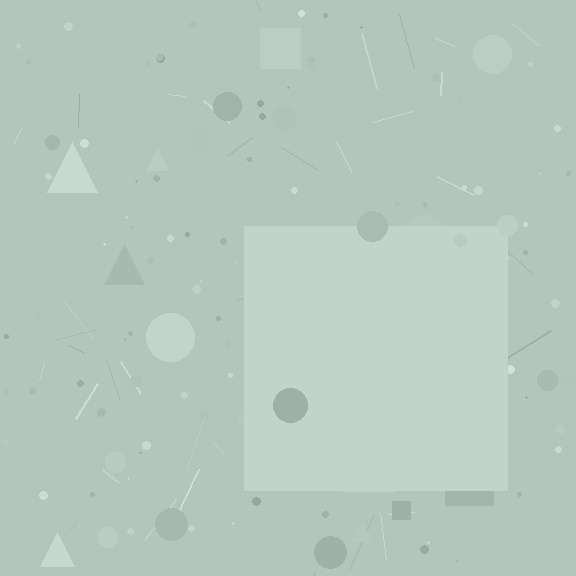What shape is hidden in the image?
A square is hidden in the image.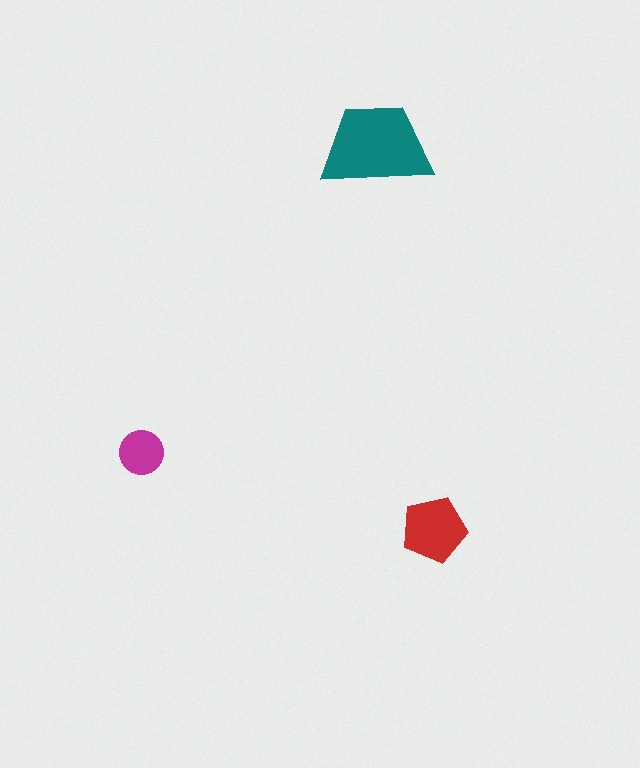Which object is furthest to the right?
The red pentagon is rightmost.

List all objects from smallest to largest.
The magenta circle, the red pentagon, the teal trapezoid.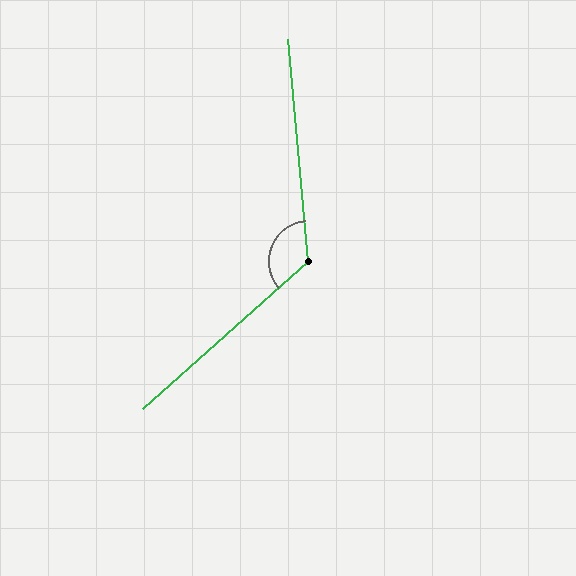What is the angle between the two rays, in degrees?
Approximately 126 degrees.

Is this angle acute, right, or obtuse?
It is obtuse.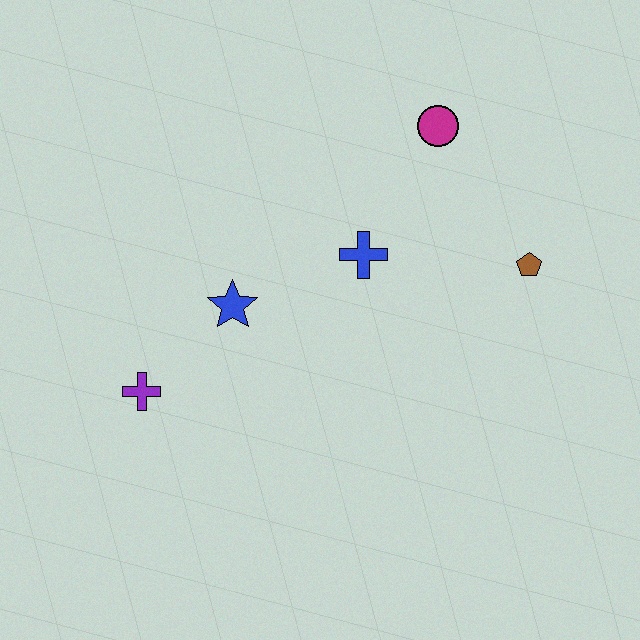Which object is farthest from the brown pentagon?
The purple cross is farthest from the brown pentagon.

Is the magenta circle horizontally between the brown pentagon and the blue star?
Yes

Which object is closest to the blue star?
The purple cross is closest to the blue star.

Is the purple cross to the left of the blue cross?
Yes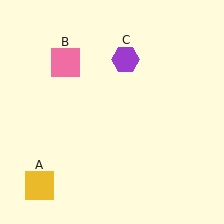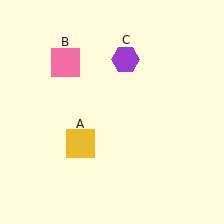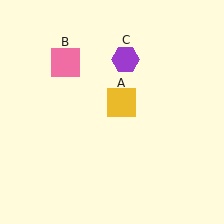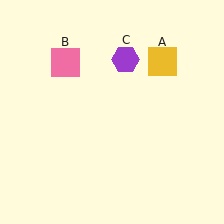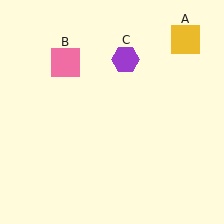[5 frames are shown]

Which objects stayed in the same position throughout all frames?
Pink square (object B) and purple hexagon (object C) remained stationary.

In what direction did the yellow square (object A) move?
The yellow square (object A) moved up and to the right.